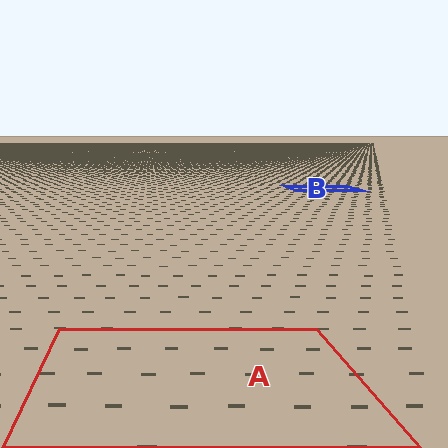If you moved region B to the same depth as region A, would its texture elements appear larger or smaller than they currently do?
They would appear larger. At a closer depth, the same texture elements are projected at a bigger on-screen size.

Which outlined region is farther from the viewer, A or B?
Region B is farther from the viewer — the texture elements inside it appear smaller and more densely packed.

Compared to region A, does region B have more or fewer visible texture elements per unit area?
Region B has more texture elements per unit area — they are packed more densely because it is farther away.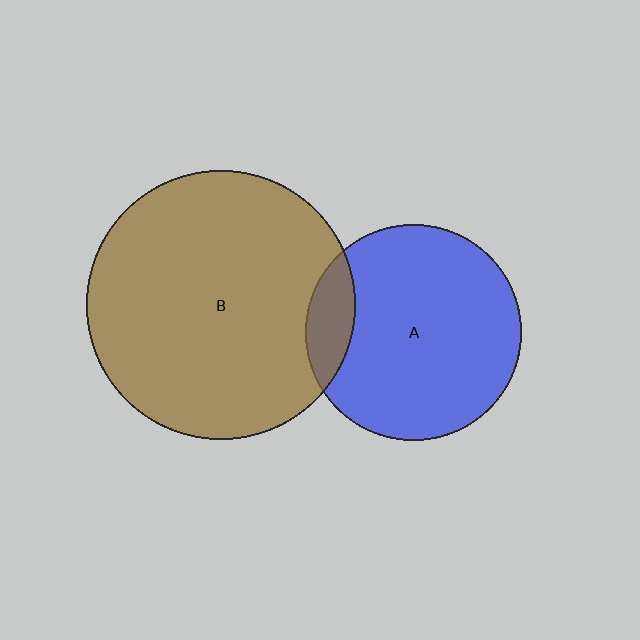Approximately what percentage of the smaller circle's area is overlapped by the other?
Approximately 15%.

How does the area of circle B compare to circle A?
Approximately 1.6 times.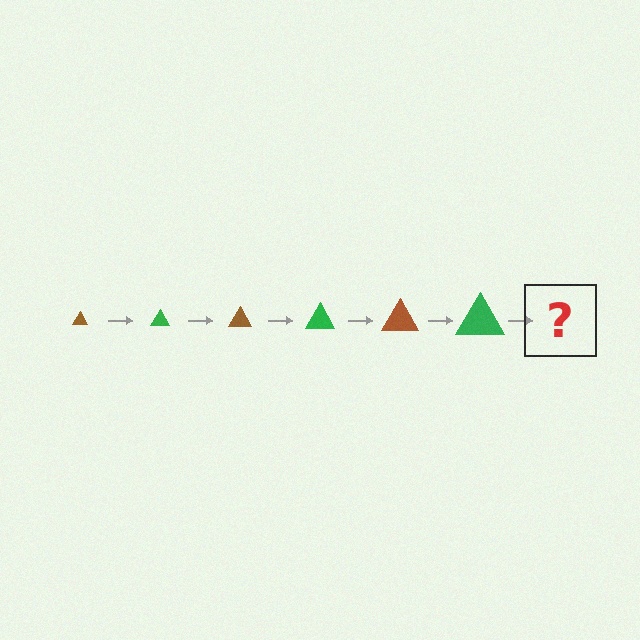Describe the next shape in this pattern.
It should be a brown triangle, larger than the previous one.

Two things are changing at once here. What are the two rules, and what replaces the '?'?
The two rules are that the triangle grows larger each step and the color cycles through brown and green. The '?' should be a brown triangle, larger than the previous one.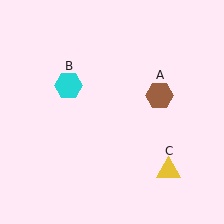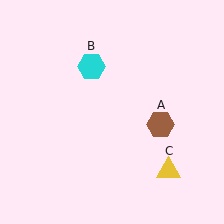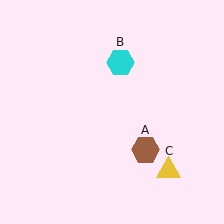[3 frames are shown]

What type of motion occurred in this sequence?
The brown hexagon (object A), cyan hexagon (object B) rotated clockwise around the center of the scene.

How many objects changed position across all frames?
2 objects changed position: brown hexagon (object A), cyan hexagon (object B).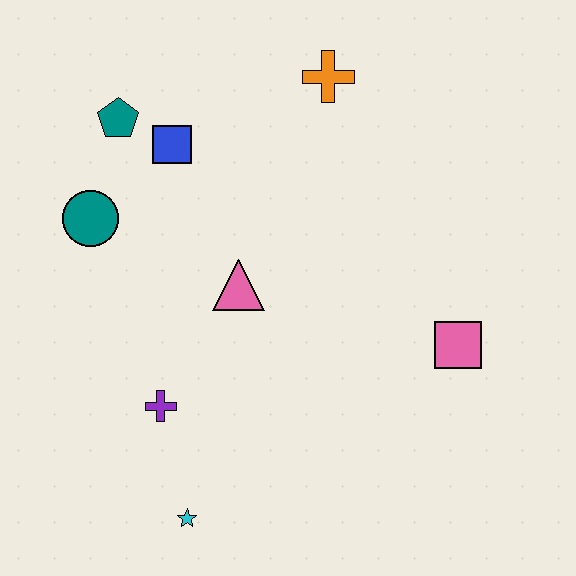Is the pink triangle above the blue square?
No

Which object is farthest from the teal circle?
The pink square is farthest from the teal circle.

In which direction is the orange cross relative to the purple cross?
The orange cross is above the purple cross.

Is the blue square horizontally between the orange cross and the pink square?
No